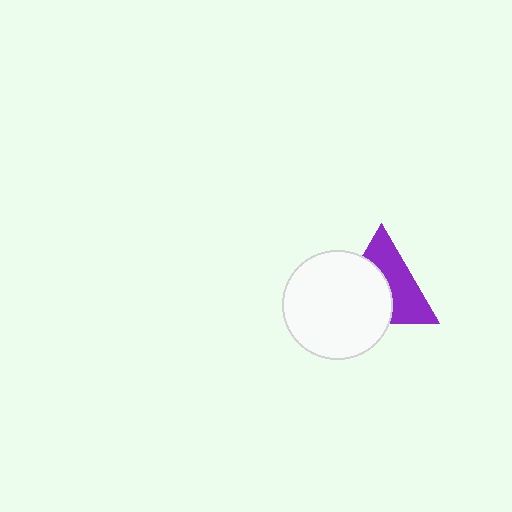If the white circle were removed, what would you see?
You would see the complete purple triangle.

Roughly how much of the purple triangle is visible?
About half of it is visible (roughly 50%).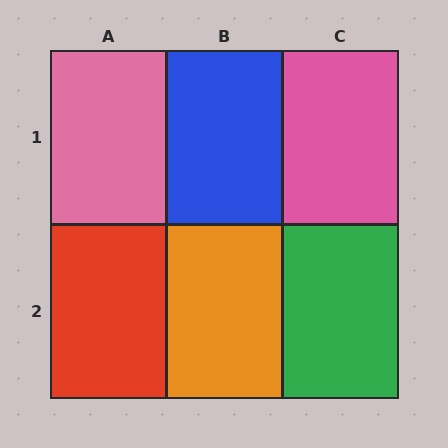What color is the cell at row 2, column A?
Red.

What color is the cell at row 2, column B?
Orange.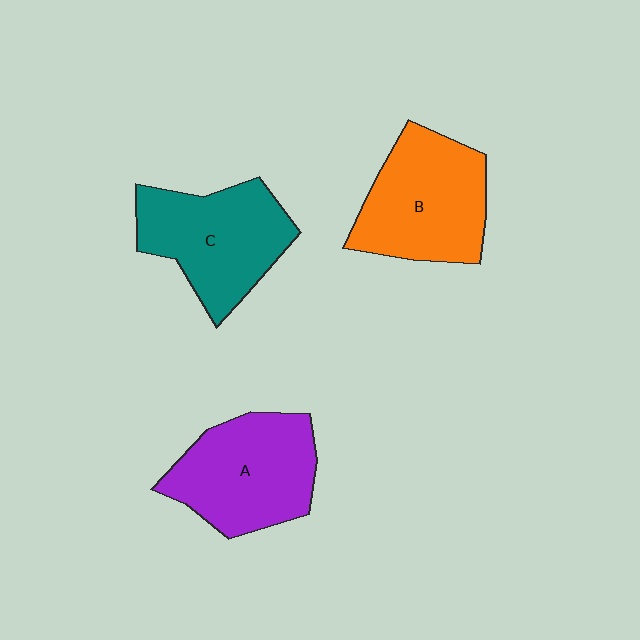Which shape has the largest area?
Shape B (orange).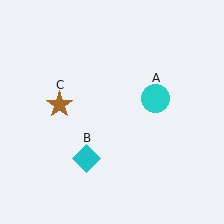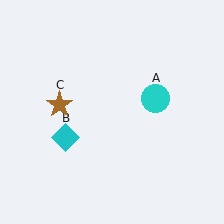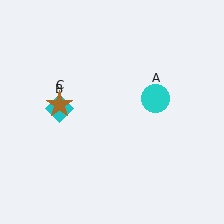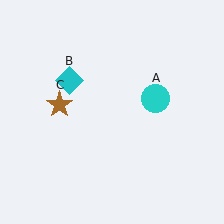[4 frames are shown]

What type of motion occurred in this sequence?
The cyan diamond (object B) rotated clockwise around the center of the scene.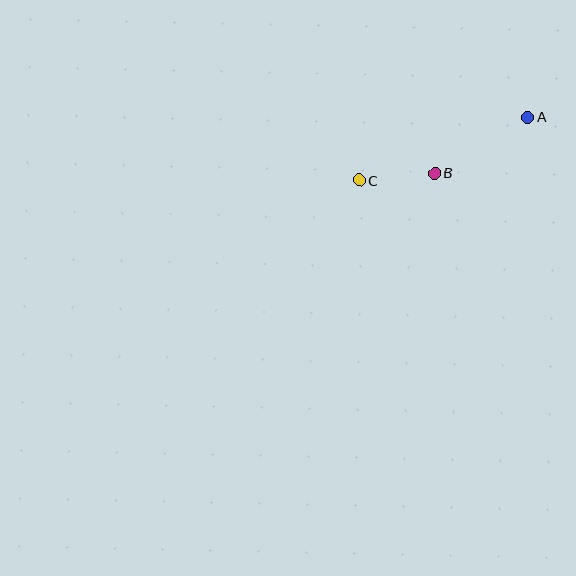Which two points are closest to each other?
Points B and C are closest to each other.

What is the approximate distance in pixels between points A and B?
The distance between A and B is approximately 108 pixels.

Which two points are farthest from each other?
Points A and C are farthest from each other.